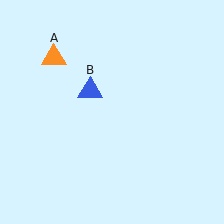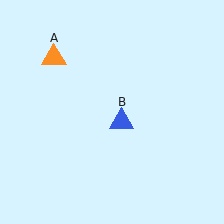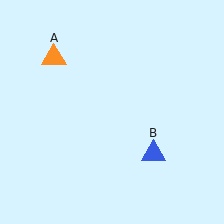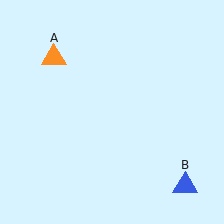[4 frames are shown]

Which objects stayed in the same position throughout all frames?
Orange triangle (object A) remained stationary.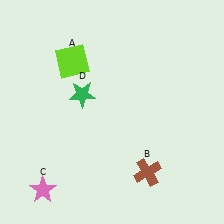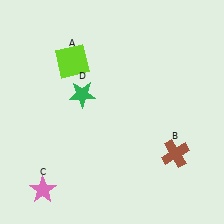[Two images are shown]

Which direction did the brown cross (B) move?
The brown cross (B) moved right.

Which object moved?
The brown cross (B) moved right.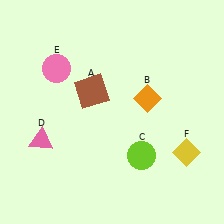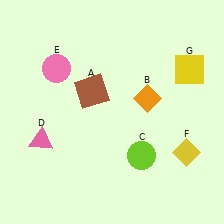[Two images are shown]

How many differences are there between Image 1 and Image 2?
There is 1 difference between the two images.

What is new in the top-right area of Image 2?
A yellow square (G) was added in the top-right area of Image 2.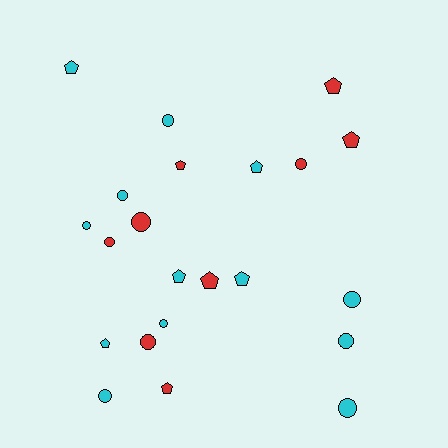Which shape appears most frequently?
Circle, with 12 objects.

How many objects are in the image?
There are 22 objects.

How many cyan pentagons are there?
There are 5 cyan pentagons.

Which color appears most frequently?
Cyan, with 13 objects.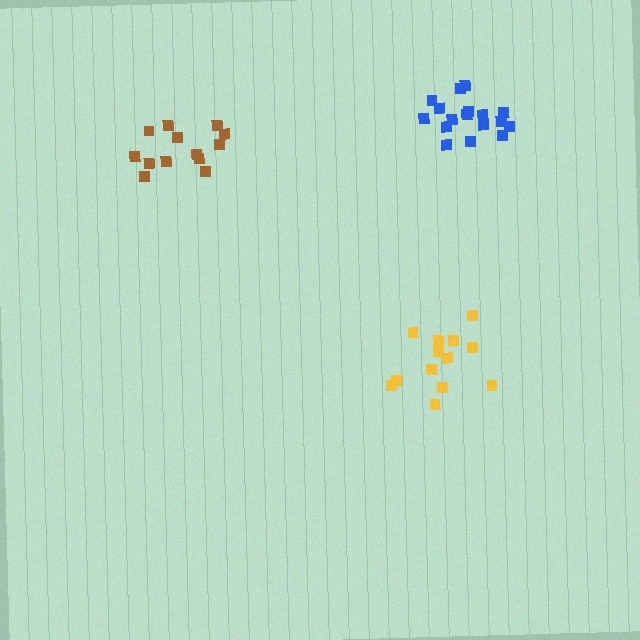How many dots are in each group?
Group 1: 13 dots, Group 2: 13 dots, Group 3: 17 dots (43 total).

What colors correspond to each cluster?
The clusters are colored: yellow, brown, blue.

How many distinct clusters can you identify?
There are 3 distinct clusters.